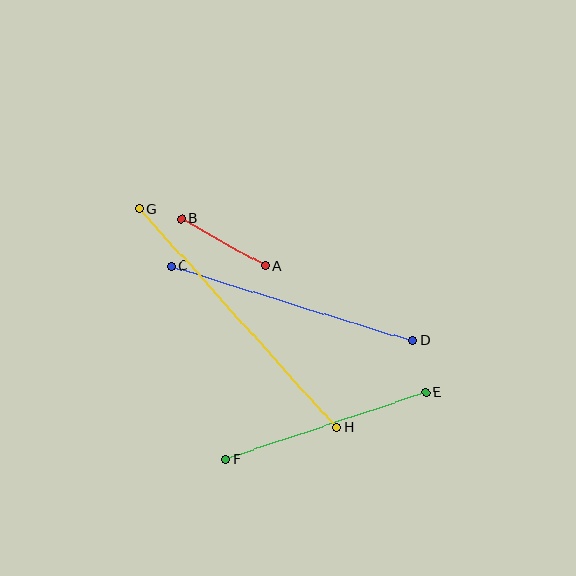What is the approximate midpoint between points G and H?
The midpoint is at approximately (238, 318) pixels.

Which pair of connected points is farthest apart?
Points G and H are farthest apart.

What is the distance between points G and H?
The distance is approximately 295 pixels.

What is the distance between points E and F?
The distance is approximately 211 pixels.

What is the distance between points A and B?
The distance is approximately 96 pixels.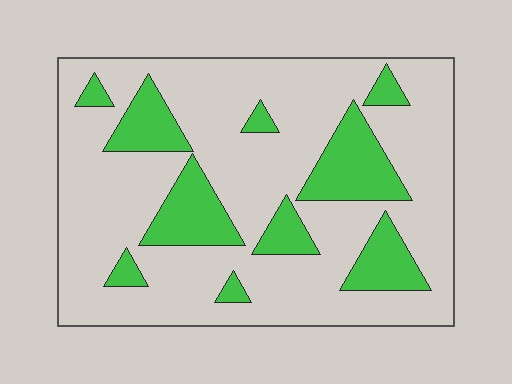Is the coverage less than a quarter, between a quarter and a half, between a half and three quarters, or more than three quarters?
Less than a quarter.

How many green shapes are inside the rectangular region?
10.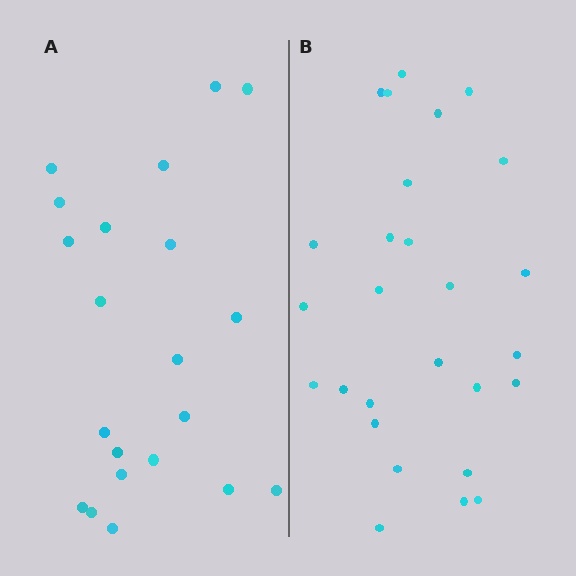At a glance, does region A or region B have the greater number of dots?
Region B (the right region) has more dots.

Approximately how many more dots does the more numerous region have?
Region B has about 6 more dots than region A.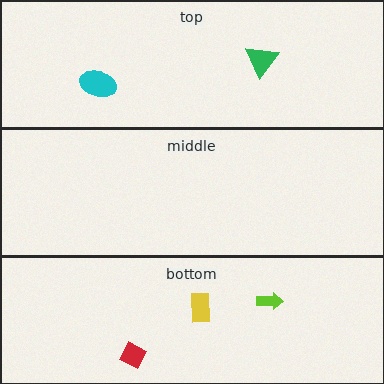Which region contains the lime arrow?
The bottom region.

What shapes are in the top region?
The green triangle, the cyan ellipse.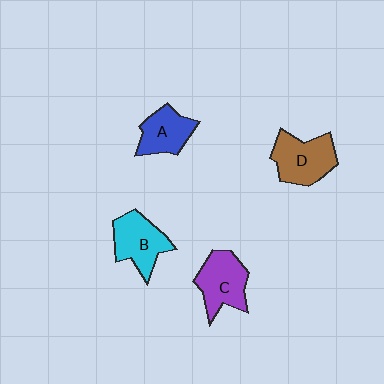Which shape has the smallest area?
Shape A (blue).